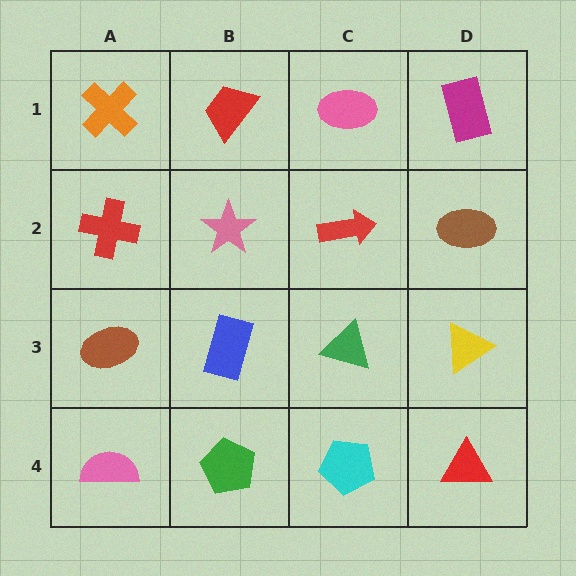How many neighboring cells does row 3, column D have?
3.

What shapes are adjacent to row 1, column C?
A red arrow (row 2, column C), a red trapezoid (row 1, column B), a magenta rectangle (row 1, column D).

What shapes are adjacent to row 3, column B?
A pink star (row 2, column B), a green pentagon (row 4, column B), a brown ellipse (row 3, column A), a green triangle (row 3, column C).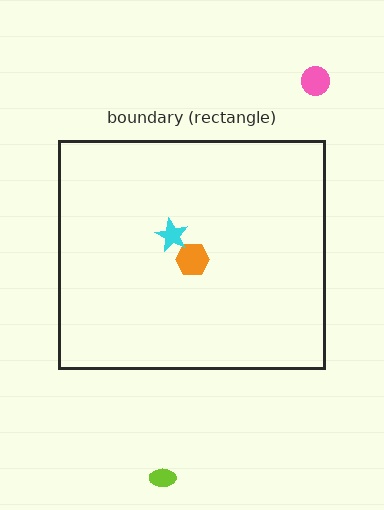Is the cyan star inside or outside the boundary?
Inside.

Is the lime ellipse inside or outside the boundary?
Outside.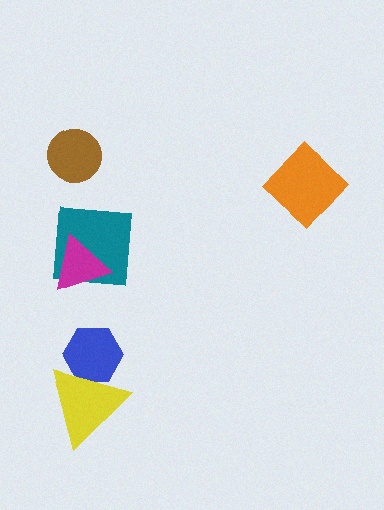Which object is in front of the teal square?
The magenta triangle is in front of the teal square.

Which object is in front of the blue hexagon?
The yellow triangle is in front of the blue hexagon.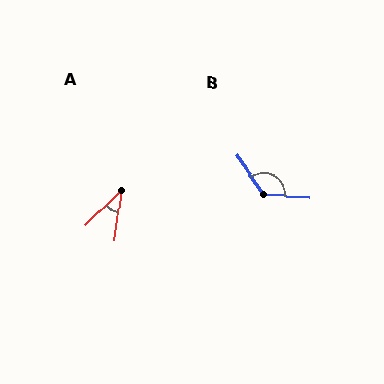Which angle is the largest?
B, at approximately 129 degrees.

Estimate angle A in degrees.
Approximately 38 degrees.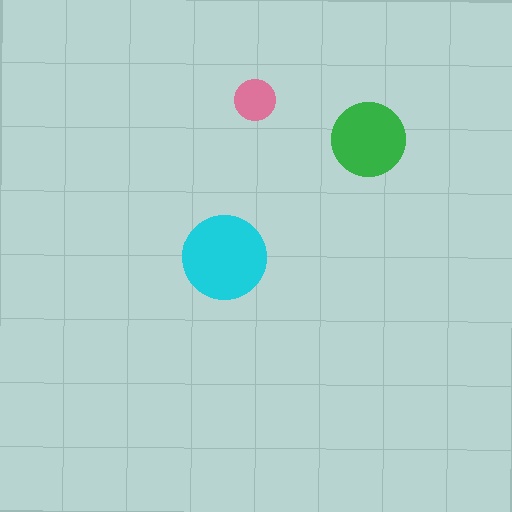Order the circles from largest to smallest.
the cyan one, the green one, the pink one.